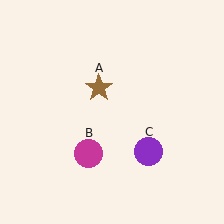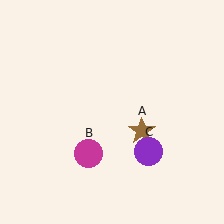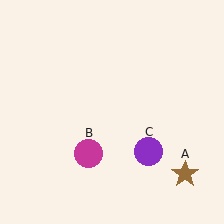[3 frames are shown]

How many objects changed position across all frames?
1 object changed position: brown star (object A).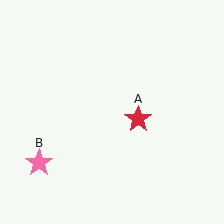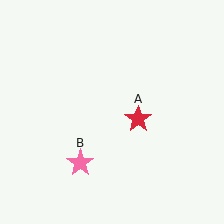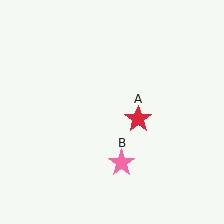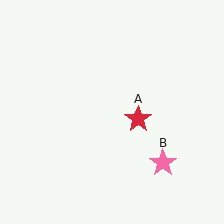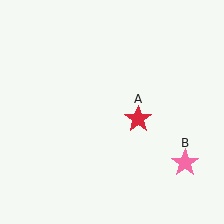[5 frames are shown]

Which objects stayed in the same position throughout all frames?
Red star (object A) remained stationary.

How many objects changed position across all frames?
1 object changed position: pink star (object B).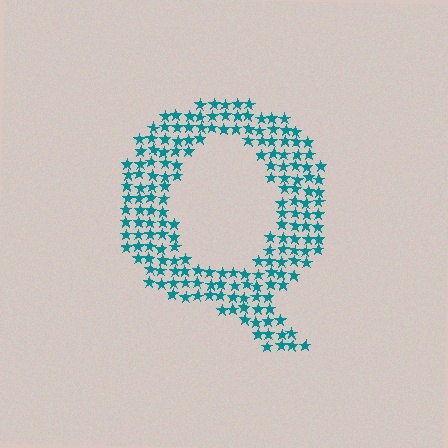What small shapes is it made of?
It is made of small stars.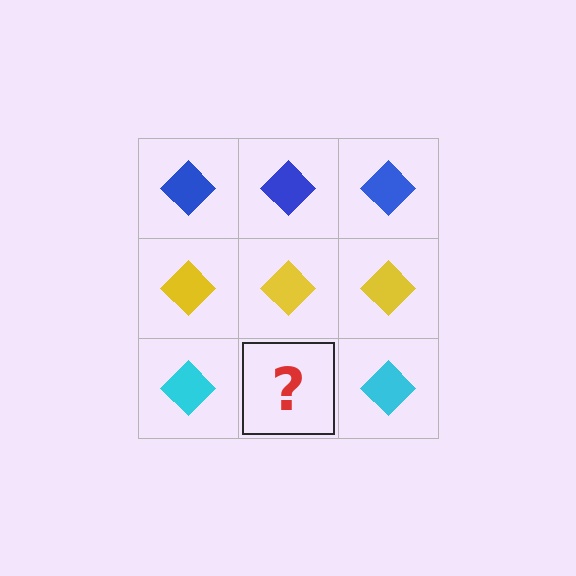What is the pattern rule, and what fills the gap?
The rule is that each row has a consistent color. The gap should be filled with a cyan diamond.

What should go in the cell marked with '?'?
The missing cell should contain a cyan diamond.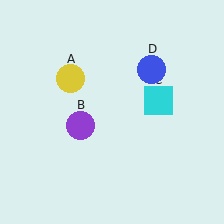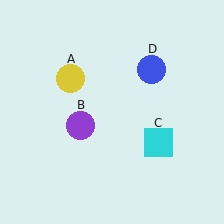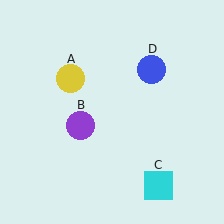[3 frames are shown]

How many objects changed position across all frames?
1 object changed position: cyan square (object C).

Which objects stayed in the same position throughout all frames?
Yellow circle (object A) and purple circle (object B) and blue circle (object D) remained stationary.